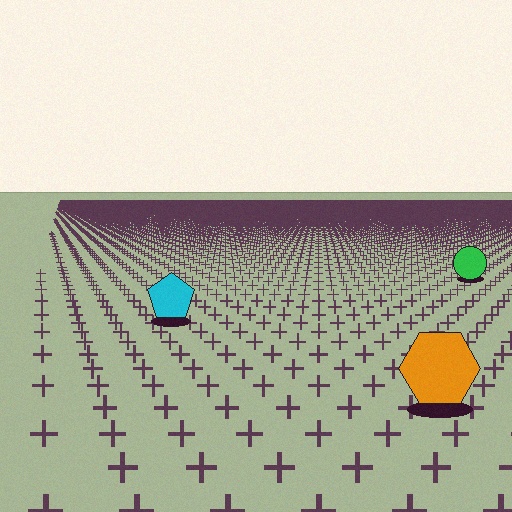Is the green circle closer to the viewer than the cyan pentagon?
No. The cyan pentagon is closer — you can tell from the texture gradient: the ground texture is coarser near it.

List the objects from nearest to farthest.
From nearest to farthest: the orange hexagon, the cyan pentagon, the green circle.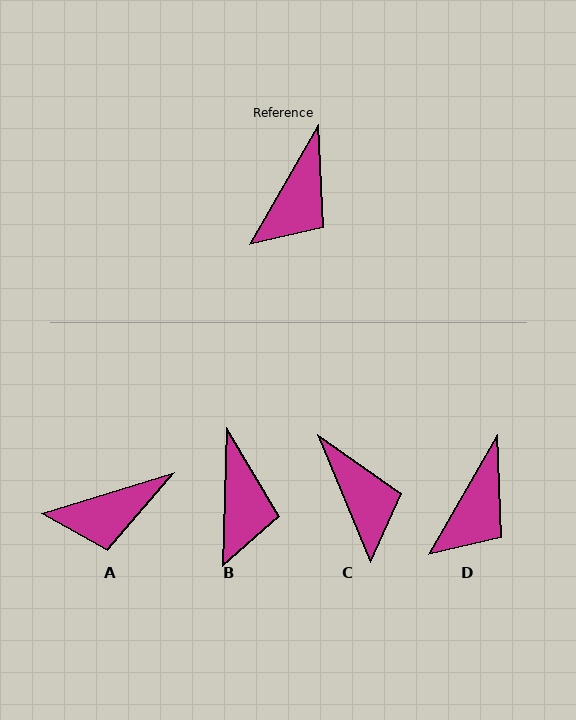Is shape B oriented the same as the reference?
No, it is off by about 28 degrees.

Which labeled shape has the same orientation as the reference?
D.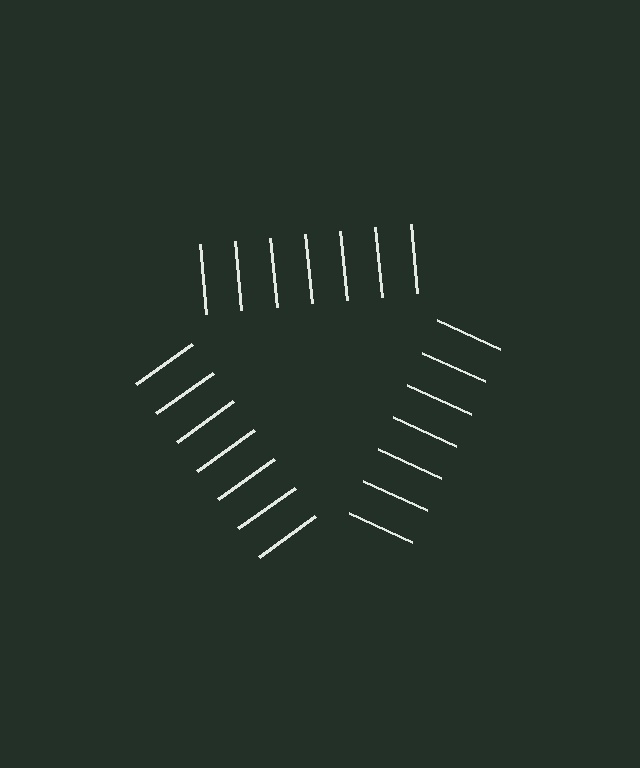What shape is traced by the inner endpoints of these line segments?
An illusory triangle — the line segments terminate on its edges but no continuous stroke is drawn.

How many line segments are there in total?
21 — 7 along each of the 3 edges.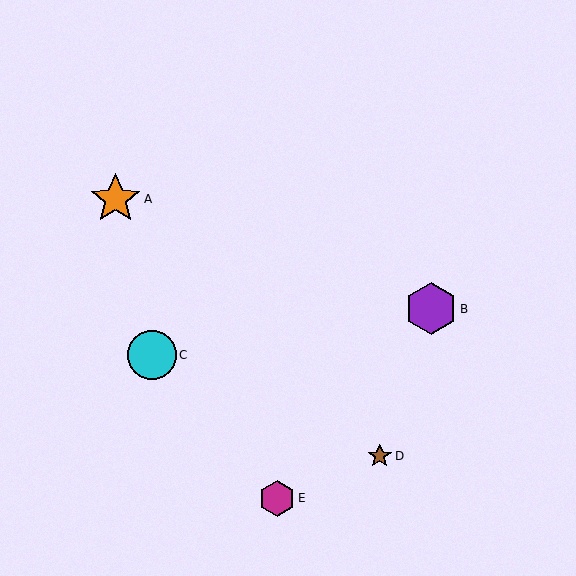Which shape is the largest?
The purple hexagon (labeled B) is the largest.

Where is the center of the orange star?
The center of the orange star is at (115, 199).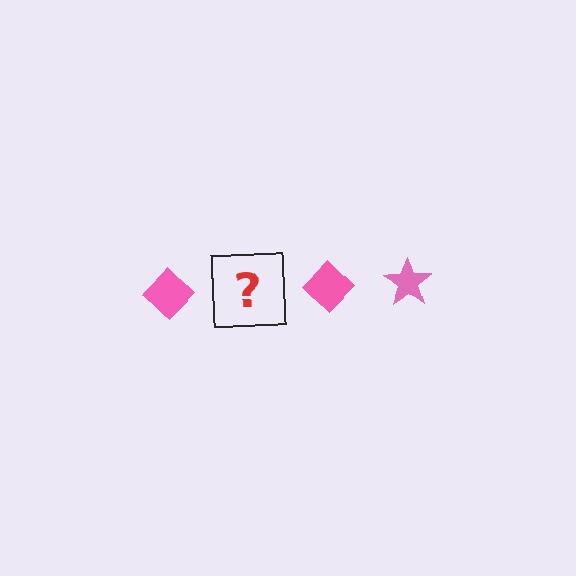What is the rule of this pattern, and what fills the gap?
The rule is that the pattern cycles through diamond, star shapes in pink. The gap should be filled with a pink star.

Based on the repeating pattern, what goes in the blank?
The blank should be a pink star.